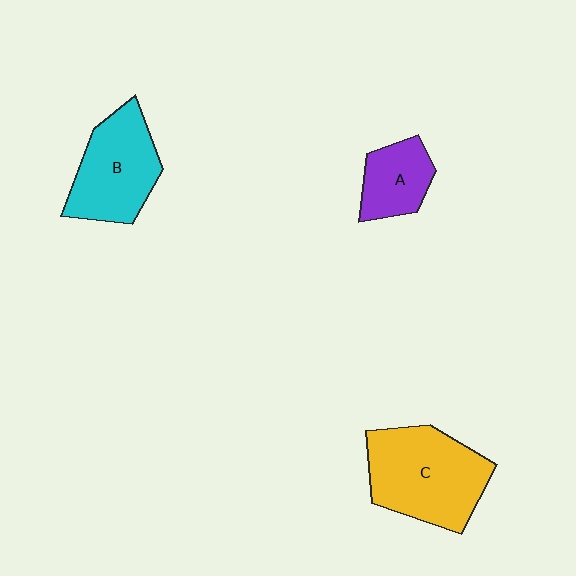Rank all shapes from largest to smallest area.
From largest to smallest: C (yellow), B (cyan), A (purple).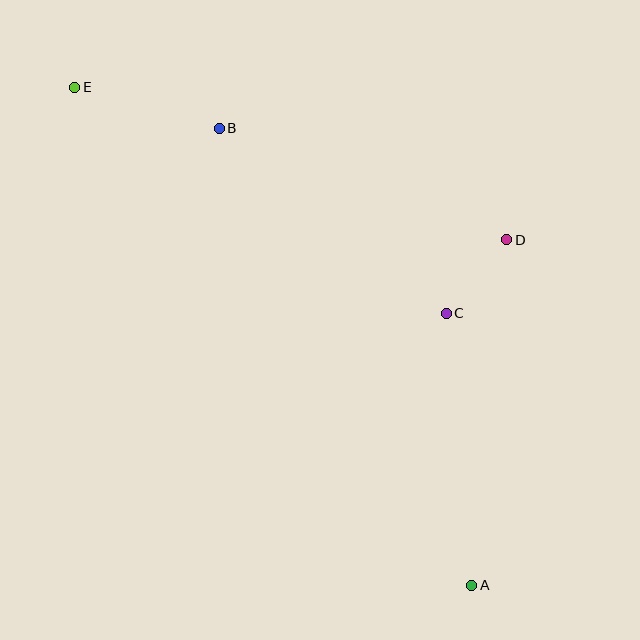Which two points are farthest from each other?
Points A and E are farthest from each other.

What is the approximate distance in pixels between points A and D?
The distance between A and D is approximately 347 pixels.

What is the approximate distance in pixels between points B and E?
The distance between B and E is approximately 150 pixels.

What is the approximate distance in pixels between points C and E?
The distance between C and E is approximately 435 pixels.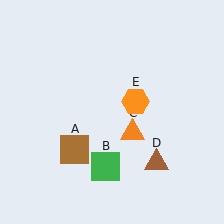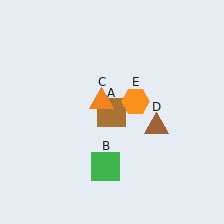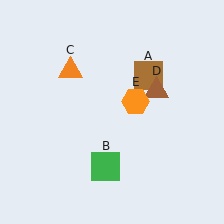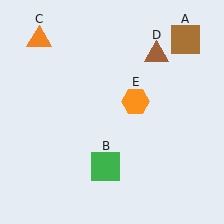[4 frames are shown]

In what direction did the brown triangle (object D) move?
The brown triangle (object D) moved up.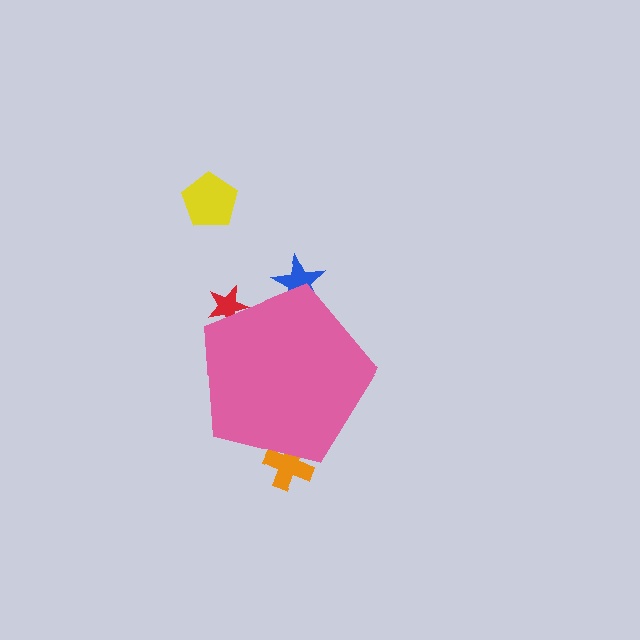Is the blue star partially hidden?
Yes, the blue star is partially hidden behind the pink pentagon.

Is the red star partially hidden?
Yes, the red star is partially hidden behind the pink pentagon.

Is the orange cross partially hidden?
Yes, the orange cross is partially hidden behind the pink pentagon.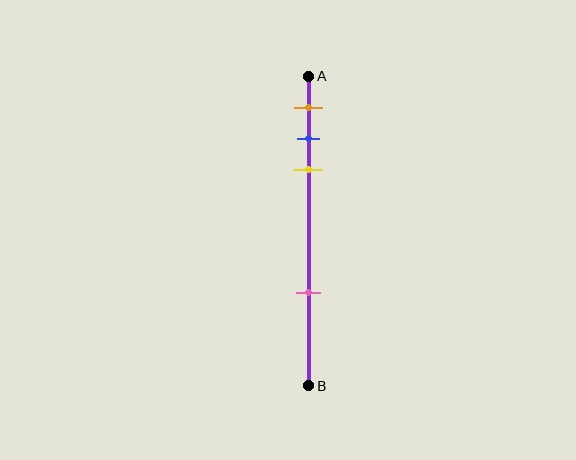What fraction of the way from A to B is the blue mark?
The blue mark is approximately 20% (0.2) of the way from A to B.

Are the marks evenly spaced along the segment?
No, the marks are not evenly spaced.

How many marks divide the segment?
There are 4 marks dividing the segment.